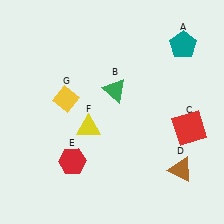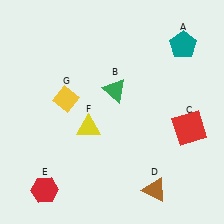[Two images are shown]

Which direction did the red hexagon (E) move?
The red hexagon (E) moved down.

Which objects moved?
The objects that moved are: the brown triangle (D), the red hexagon (E).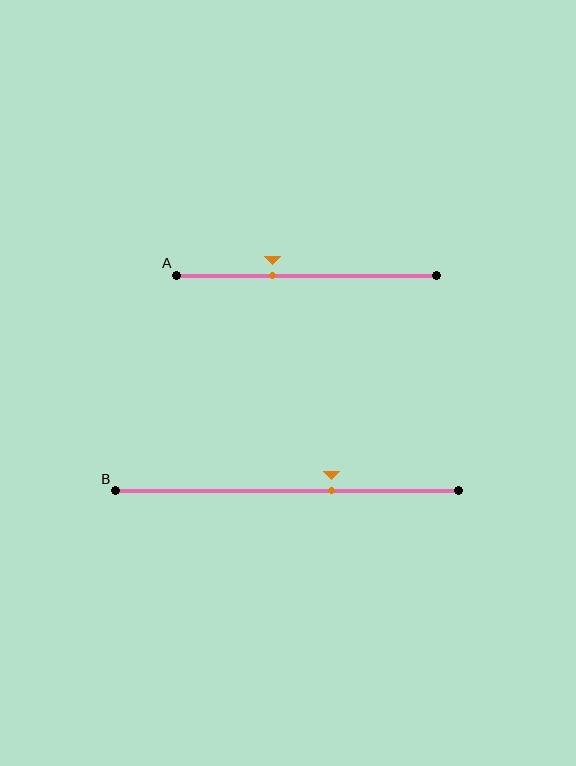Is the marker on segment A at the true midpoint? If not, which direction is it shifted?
No, the marker on segment A is shifted to the left by about 13% of the segment length.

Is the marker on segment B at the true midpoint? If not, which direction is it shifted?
No, the marker on segment B is shifted to the right by about 13% of the segment length.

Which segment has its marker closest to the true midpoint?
Segment B has its marker closest to the true midpoint.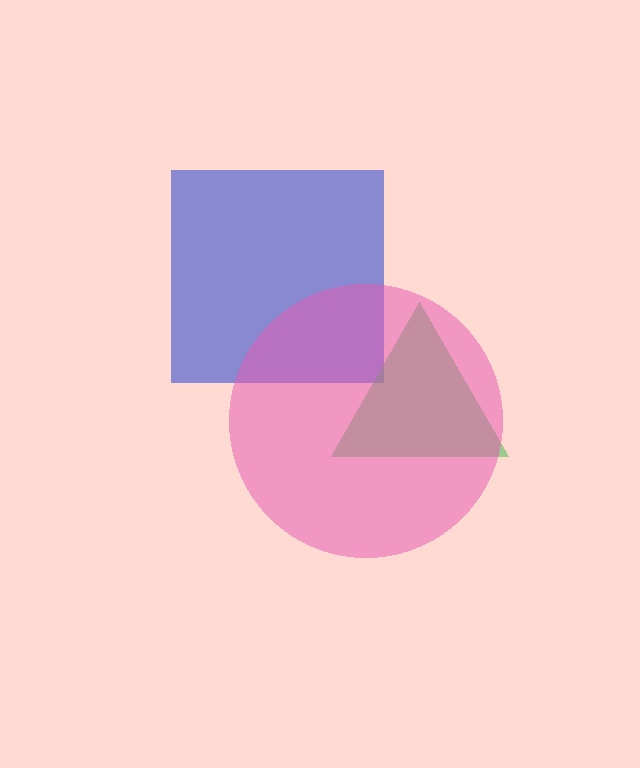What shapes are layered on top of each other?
The layered shapes are: a blue square, a green triangle, a pink circle.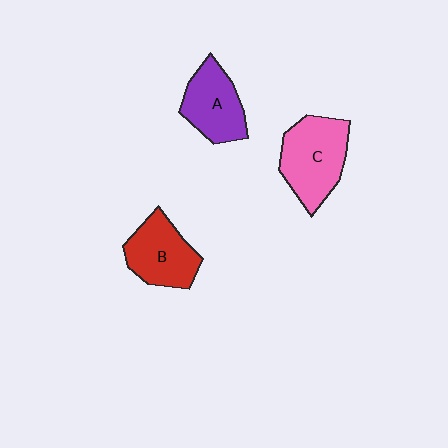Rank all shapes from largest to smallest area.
From largest to smallest: C (pink), B (red), A (purple).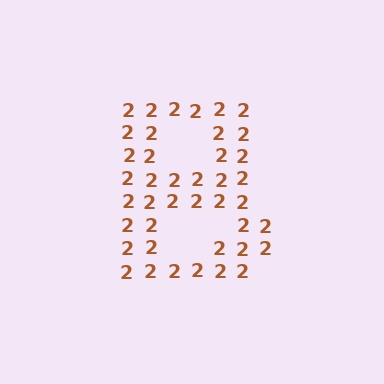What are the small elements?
The small elements are digit 2's.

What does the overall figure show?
The overall figure shows the letter B.